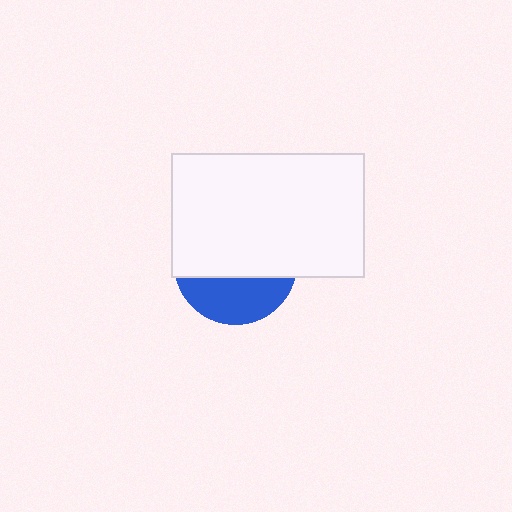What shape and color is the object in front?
The object in front is a white rectangle.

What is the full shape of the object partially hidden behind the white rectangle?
The partially hidden object is a blue circle.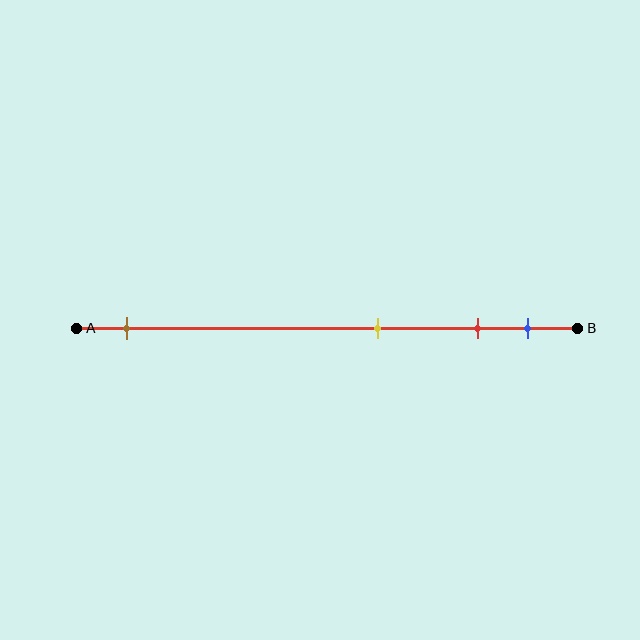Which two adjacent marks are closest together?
The red and blue marks are the closest adjacent pair.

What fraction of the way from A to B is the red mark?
The red mark is approximately 80% (0.8) of the way from A to B.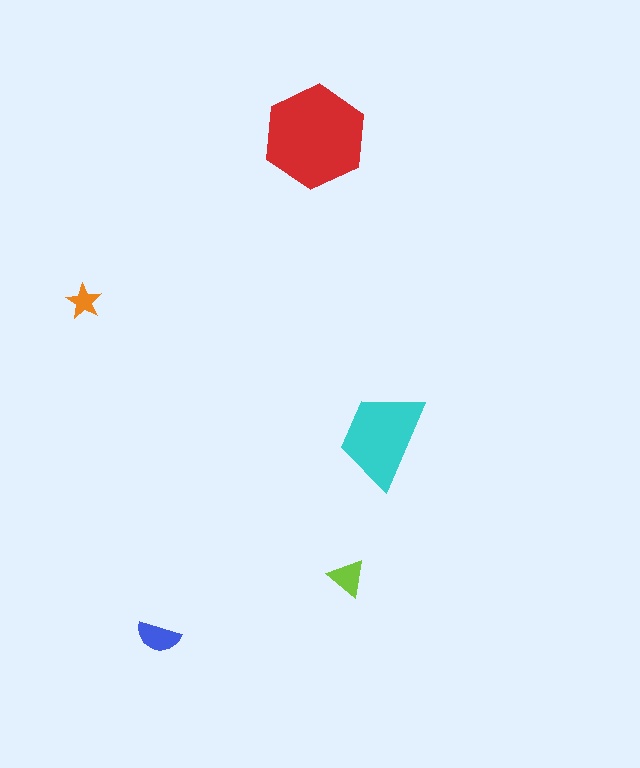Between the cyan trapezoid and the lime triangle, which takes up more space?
The cyan trapezoid.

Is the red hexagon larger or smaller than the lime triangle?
Larger.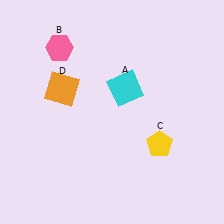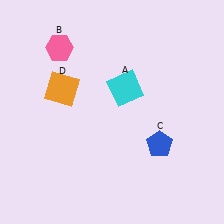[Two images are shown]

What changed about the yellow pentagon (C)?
In Image 1, C is yellow. In Image 2, it changed to blue.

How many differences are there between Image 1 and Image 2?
There is 1 difference between the two images.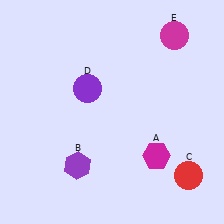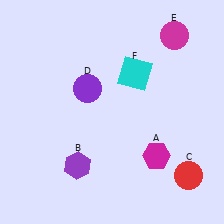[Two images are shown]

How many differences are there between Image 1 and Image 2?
There is 1 difference between the two images.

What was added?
A cyan square (F) was added in Image 2.